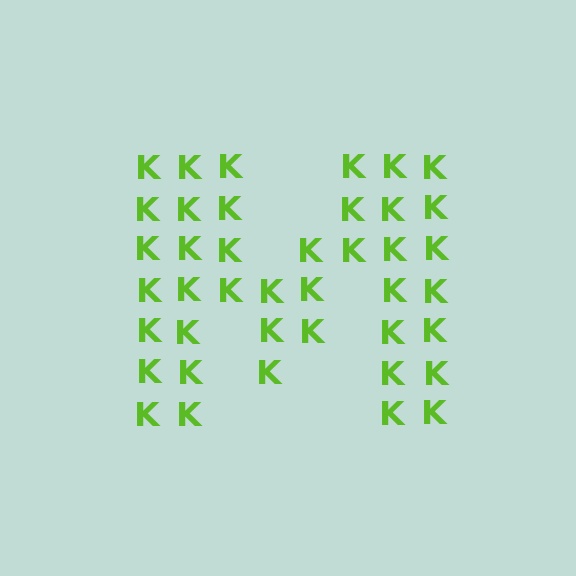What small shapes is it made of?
It is made of small letter K's.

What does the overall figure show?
The overall figure shows the letter M.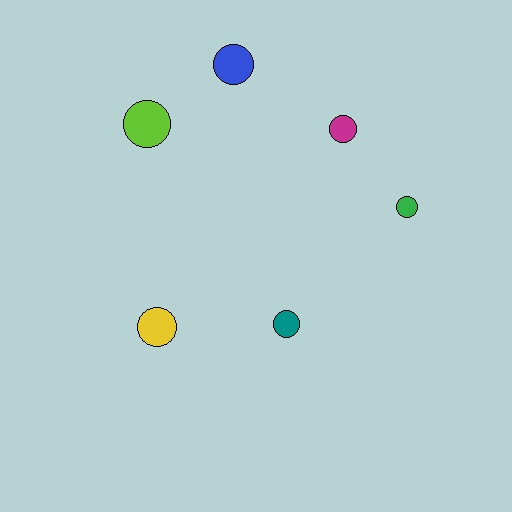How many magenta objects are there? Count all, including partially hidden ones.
There is 1 magenta object.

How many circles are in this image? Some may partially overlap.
There are 6 circles.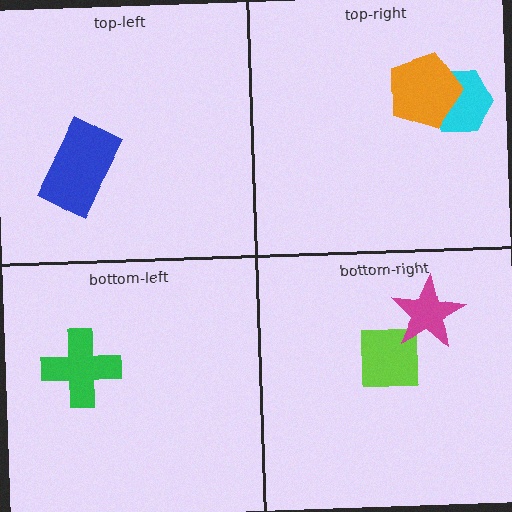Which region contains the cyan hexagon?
The top-right region.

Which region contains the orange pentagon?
The top-right region.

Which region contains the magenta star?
The bottom-right region.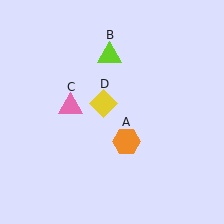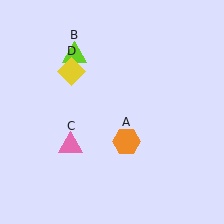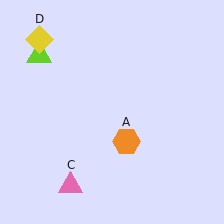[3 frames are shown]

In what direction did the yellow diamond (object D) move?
The yellow diamond (object D) moved up and to the left.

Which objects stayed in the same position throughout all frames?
Orange hexagon (object A) remained stationary.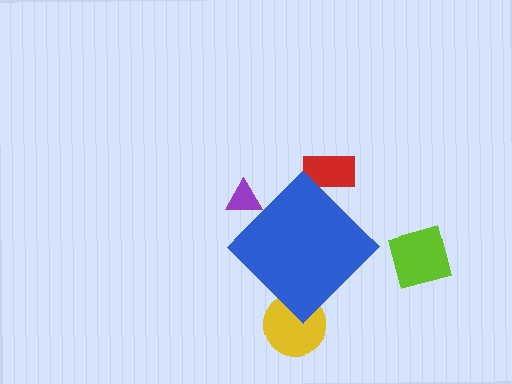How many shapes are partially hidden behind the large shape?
3 shapes are partially hidden.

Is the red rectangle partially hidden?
Yes, the red rectangle is partially hidden behind the blue diamond.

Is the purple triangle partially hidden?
Yes, the purple triangle is partially hidden behind the blue diamond.